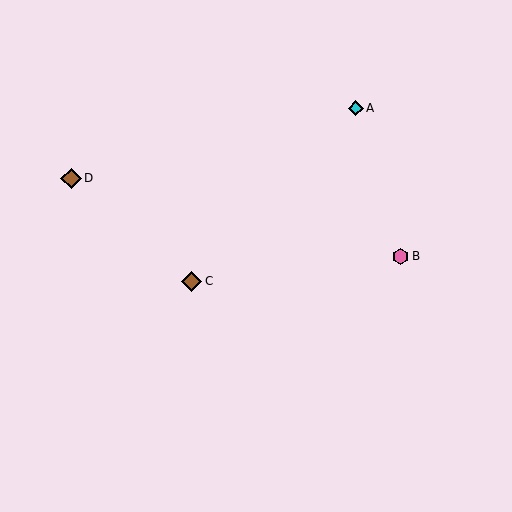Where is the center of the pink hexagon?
The center of the pink hexagon is at (401, 256).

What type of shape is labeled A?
Shape A is a cyan diamond.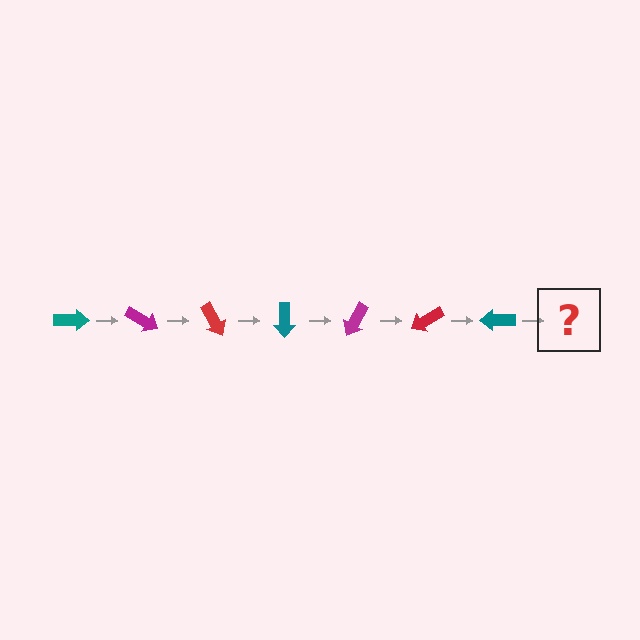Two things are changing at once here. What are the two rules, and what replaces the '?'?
The two rules are that it rotates 30 degrees each step and the color cycles through teal, magenta, and red. The '?' should be a magenta arrow, rotated 210 degrees from the start.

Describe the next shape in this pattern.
It should be a magenta arrow, rotated 210 degrees from the start.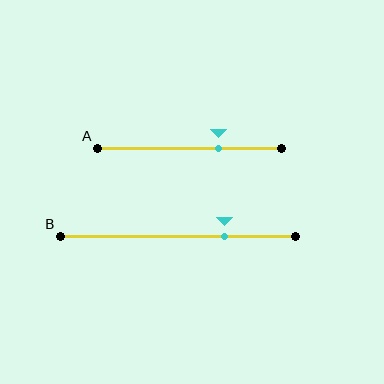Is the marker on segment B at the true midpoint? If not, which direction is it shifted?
No, the marker on segment B is shifted to the right by about 20% of the segment length.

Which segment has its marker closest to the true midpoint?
Segment A has its marker closest to the true midpoint.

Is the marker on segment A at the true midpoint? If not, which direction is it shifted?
No, the marker on segment A is shifted to the right by about 16% of the segment length.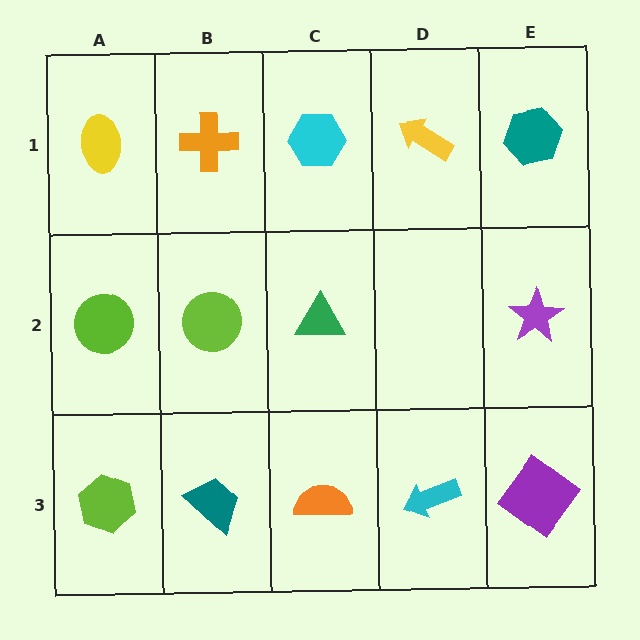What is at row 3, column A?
A lime hexagon.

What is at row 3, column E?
A purple diamond.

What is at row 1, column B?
An orange cross.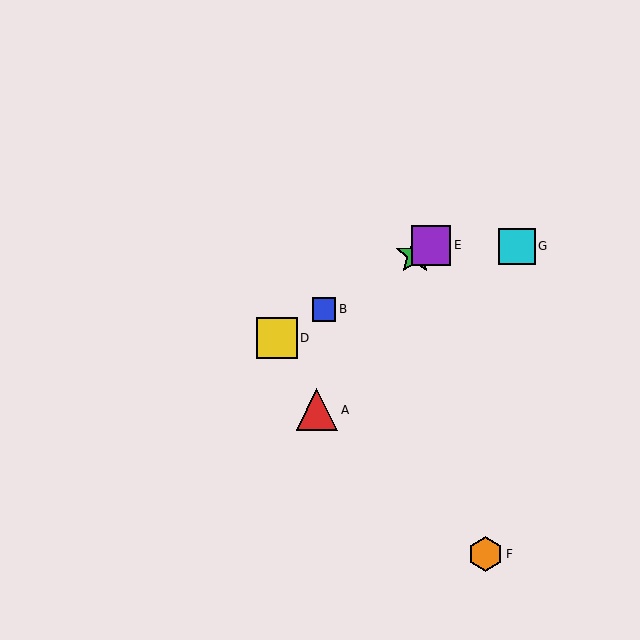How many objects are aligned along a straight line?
4 objects (B, C, D, E) are aligned along a straight line.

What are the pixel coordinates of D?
Object D is at (277, 338).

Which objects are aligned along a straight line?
Objects B, C, D, E are aligned along a straight line.